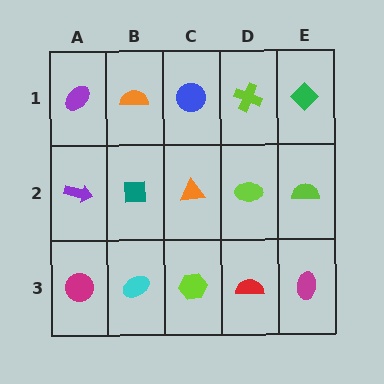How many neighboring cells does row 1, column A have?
2.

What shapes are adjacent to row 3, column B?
A teal square (row 2, column B), a magenta circle (row 3, column A), a lime hexagon (row 3, column C).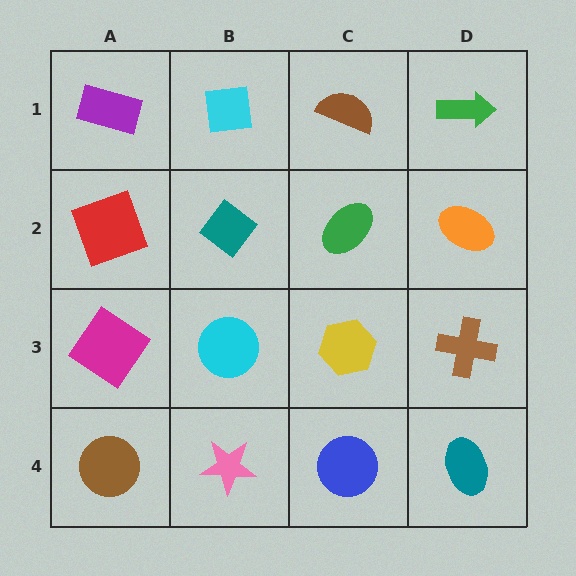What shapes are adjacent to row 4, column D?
A brown cross (row 3, column D), a blue circle (row 4, column C).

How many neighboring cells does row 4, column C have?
3.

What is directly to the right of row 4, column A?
A pink star.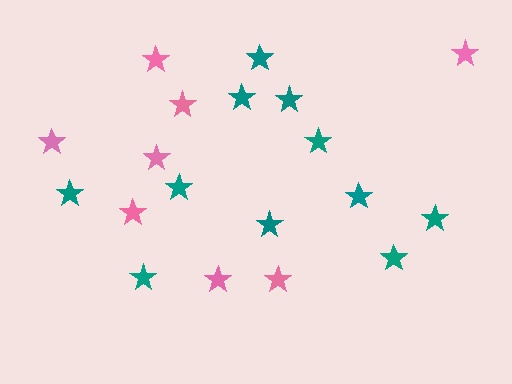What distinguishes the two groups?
There are 2 groups: one group of teal stars (11) and one group of pink stars (8).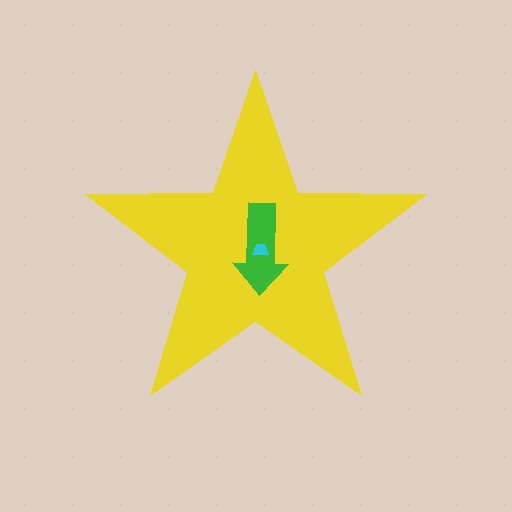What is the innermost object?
The cyan trapezoid.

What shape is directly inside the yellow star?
The green arrow.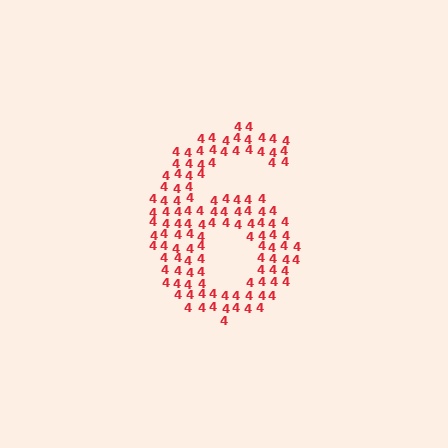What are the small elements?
The small elements are digit 4's.